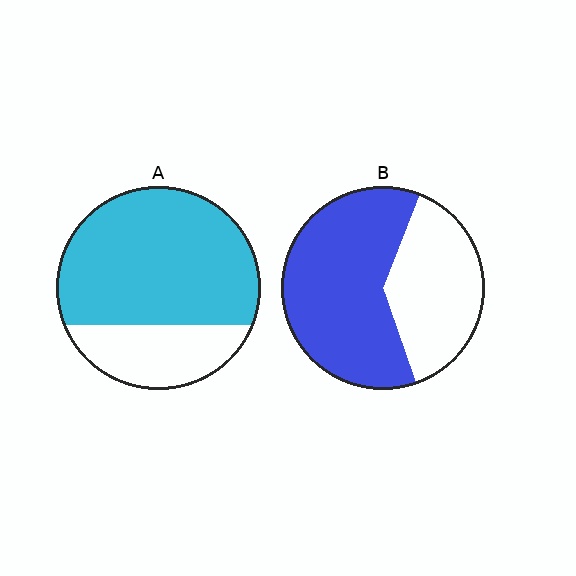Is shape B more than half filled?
Yes.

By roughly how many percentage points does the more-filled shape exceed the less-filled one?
By roughly 10 percentage points (A over B).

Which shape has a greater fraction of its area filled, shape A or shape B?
Shape A.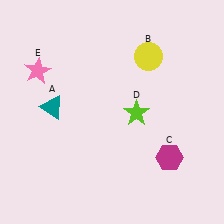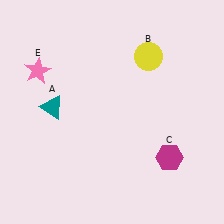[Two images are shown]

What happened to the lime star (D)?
The lime star (D) was removed in Image 2. It was in the bottom-right area of Image 1.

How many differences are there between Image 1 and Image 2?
There is 1 difference between the two images.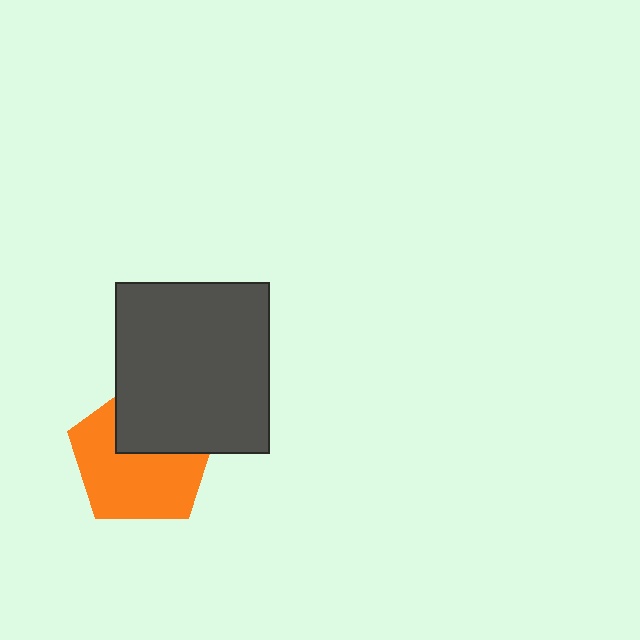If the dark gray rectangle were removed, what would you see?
You would see the complete orange pentagon.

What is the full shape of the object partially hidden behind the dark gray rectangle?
The partially hidden object is an orange pentagon.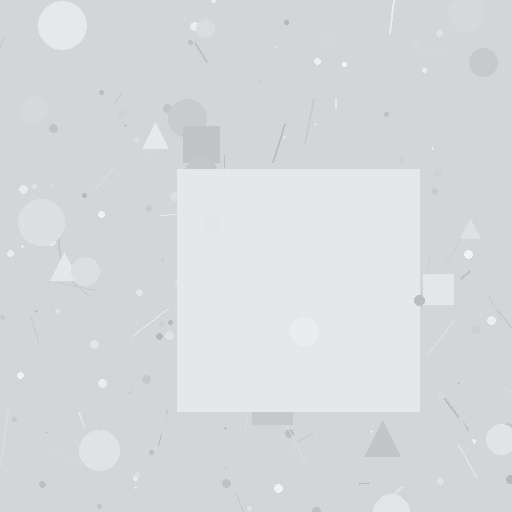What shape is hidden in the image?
A square is hidden in the image.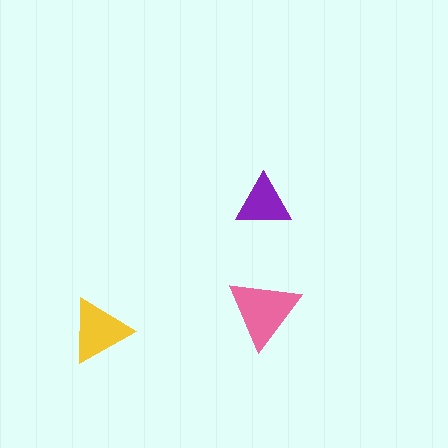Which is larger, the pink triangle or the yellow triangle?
The pink one.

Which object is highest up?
The purple triangle is topmost.